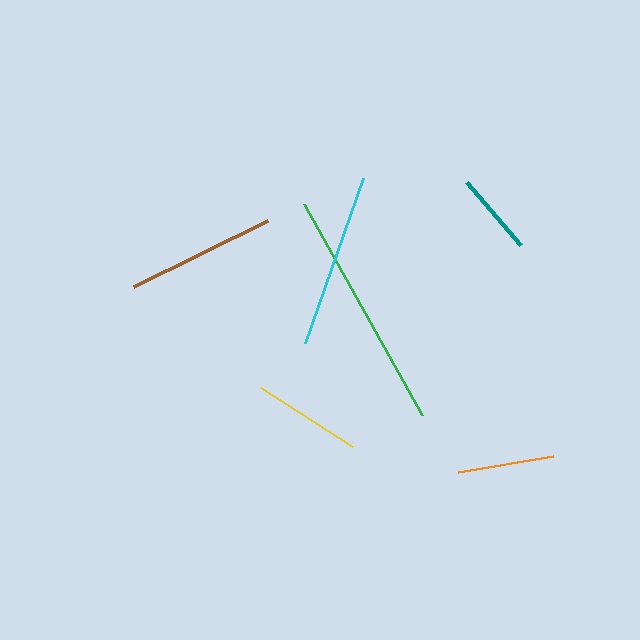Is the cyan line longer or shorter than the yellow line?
The cyan line is longer than the yellow line.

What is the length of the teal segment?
The teal segment is approximately 83 pixels long.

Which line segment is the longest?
The green line is the longest at approximately 242 pixels.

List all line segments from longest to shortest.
From longest to shortest: green, cyan, brown, yellow, orange, teal.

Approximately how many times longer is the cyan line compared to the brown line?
The cyan line is approximately 1.2 times the length of the brown line.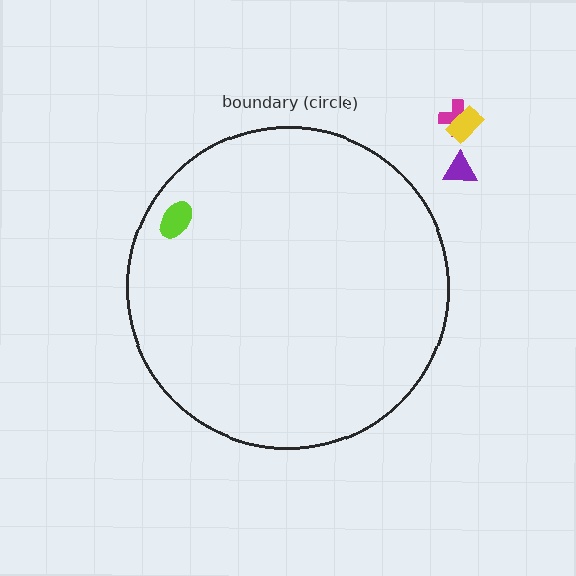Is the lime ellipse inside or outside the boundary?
Inside.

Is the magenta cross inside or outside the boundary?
Outside.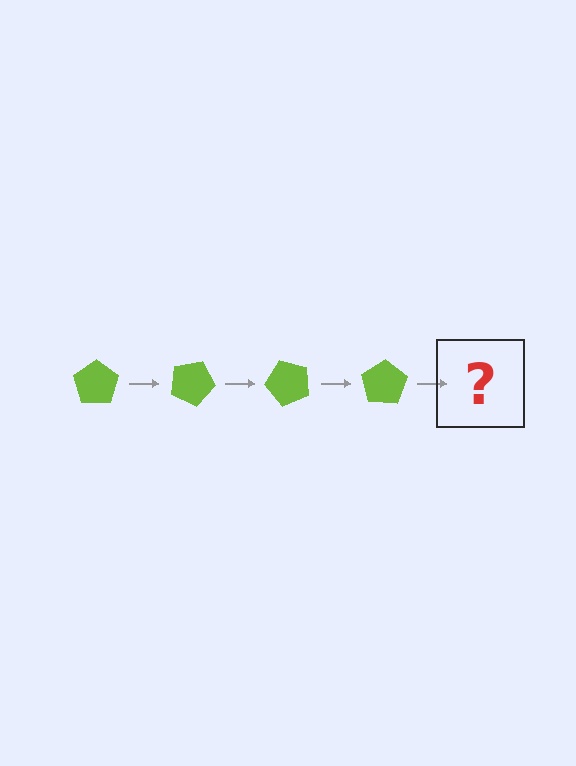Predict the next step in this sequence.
The next step is a lime pentagon rotated 100 degrees.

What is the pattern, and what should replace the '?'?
The pattern is that the pentagon rotates 25 degrees each step. The '?' should be a lime pentagon rotated 100 degrees.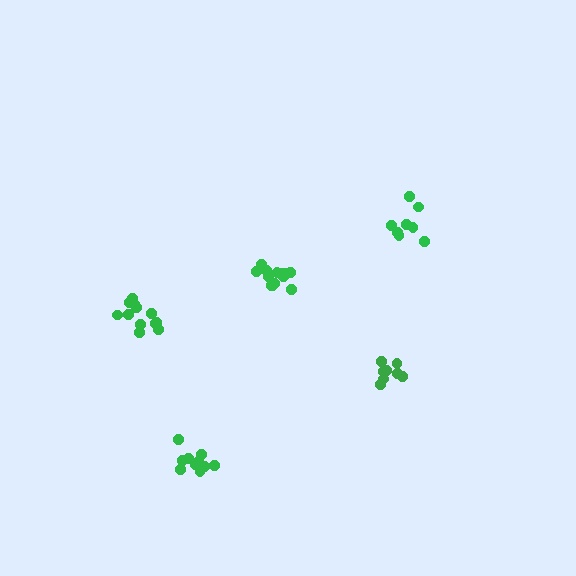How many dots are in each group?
Group 1: 13 dots, Group 2: 11 dots, Group 3: 8 dots, Group 4: 8 dots, Group 5: 12 dots (52 total).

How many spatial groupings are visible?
There are 5 spatial groupings.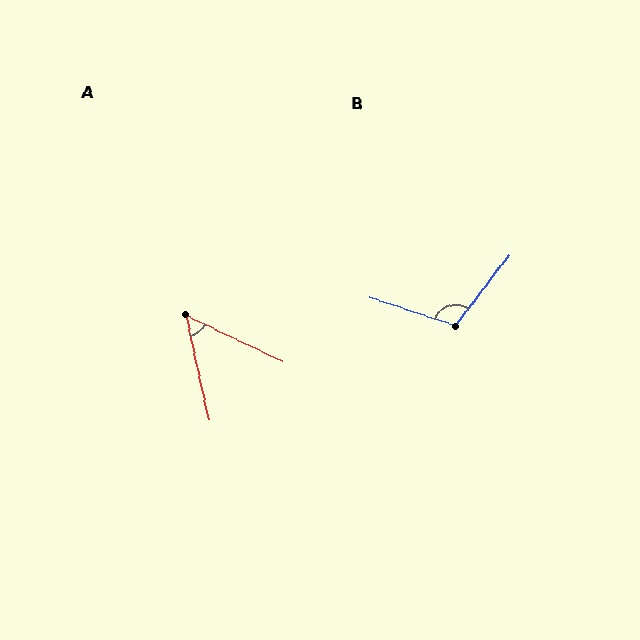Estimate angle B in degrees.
Approximately 110 degrees.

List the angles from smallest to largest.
A (52°), B (110°).